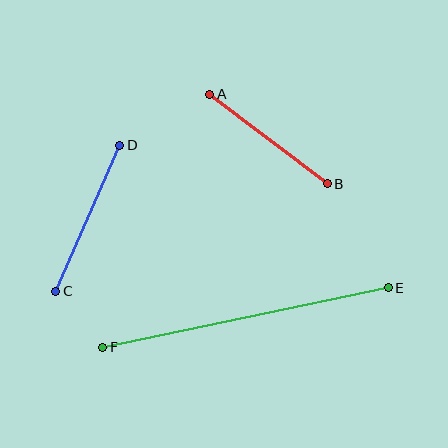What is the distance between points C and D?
The distance is approximately 159 pixels.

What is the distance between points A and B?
The distance is approximately 148 pixels.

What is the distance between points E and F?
The distance is approximately 291 pixels.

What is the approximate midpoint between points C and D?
The midpoint is at approximately (88, 218) pixels.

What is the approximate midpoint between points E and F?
The midpoint is at approximately (246, 318) pixels.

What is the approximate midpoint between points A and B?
The midpoint is at approximately (268, 139) pixels.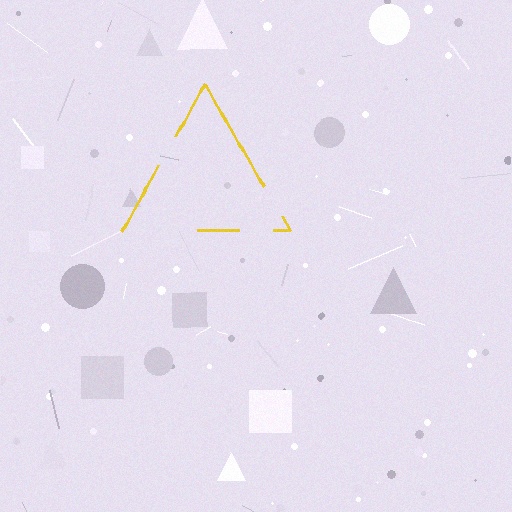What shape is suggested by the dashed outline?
The dashed outline suggests a triangle.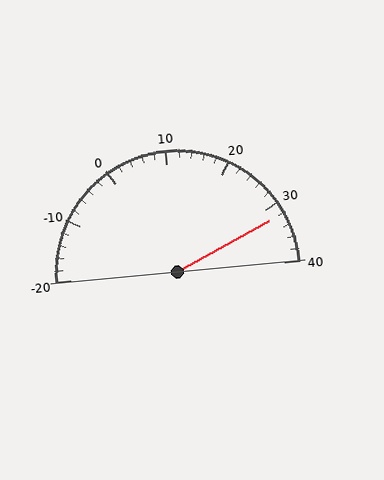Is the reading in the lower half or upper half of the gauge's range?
The reading is in the upper half of the range (-20 to 40).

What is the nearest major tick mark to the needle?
The nearest major tick mark is 30.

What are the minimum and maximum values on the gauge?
The gauge ranges from -20 to 40.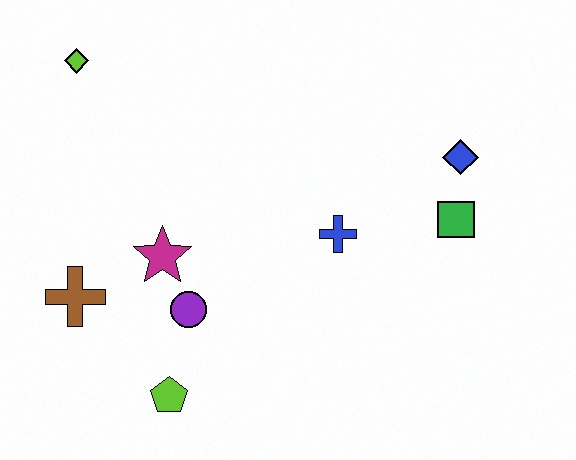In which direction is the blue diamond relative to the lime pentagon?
The blue diamond is to the right of the lime pentagon.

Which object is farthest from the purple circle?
The blue diamond is farthest from the purple circle.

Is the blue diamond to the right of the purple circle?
Yes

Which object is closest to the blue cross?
The green square is closest to the blue cross.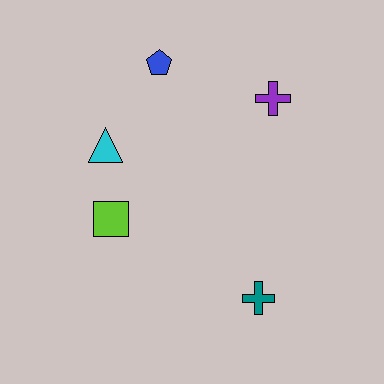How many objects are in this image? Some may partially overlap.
There are 5 objects.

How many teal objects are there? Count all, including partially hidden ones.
There is 1 teal object.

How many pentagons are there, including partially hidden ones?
There is 1 pentagon.